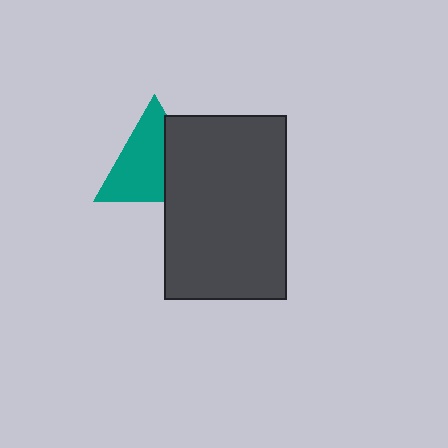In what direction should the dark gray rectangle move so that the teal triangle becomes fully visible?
The dark gray rectangle should move right. That is the shortest direction to clear the overlap and leave the teal triangle fully visible.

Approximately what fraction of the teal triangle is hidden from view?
Roughly 37% of the teal triangle is hidden behind the dark gray rectangle.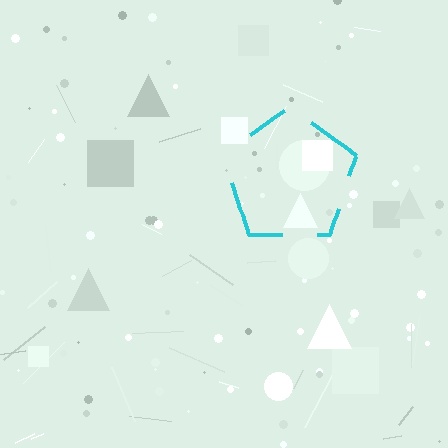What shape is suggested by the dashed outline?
The dashed outline suggests a pentagon.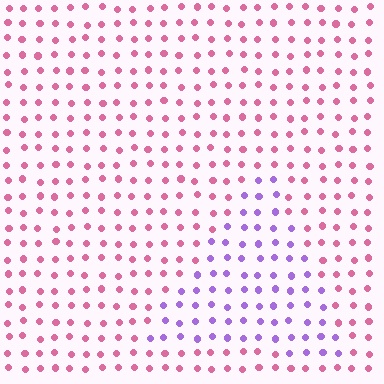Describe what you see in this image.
The image is filled with small pink elements in a uniform arrangement. A triangle-shaped region is visible where the elements are tinted to a slightly different hue, forming a subtle color boundary.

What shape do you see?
I see a triangle.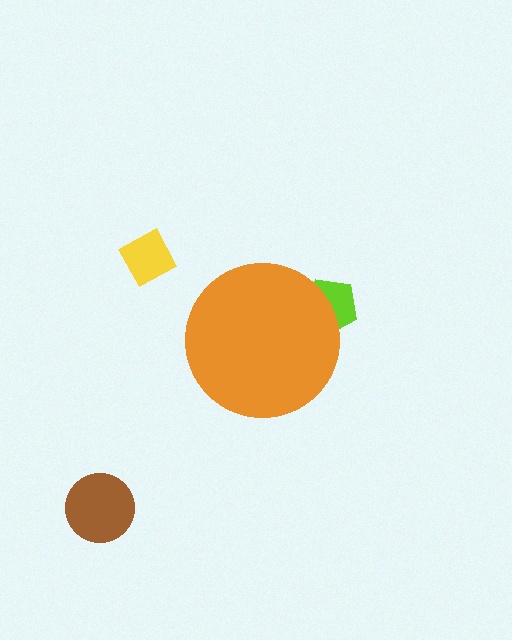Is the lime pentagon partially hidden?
Yes, the lime pentagon is partially hidden behind the orange circle.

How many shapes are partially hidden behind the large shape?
1 shape is partially hidden.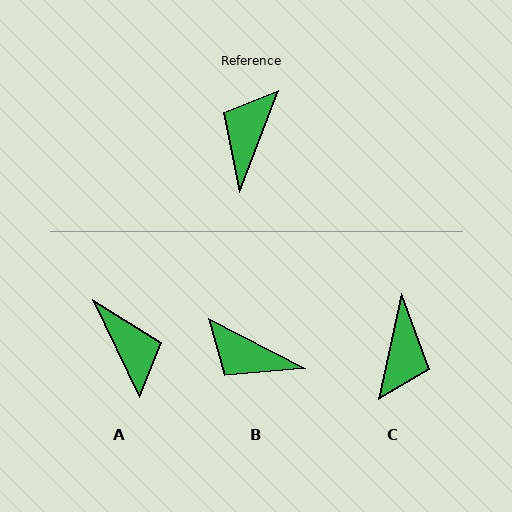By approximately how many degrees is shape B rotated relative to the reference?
Approximately 83 degrees counter-clockwise.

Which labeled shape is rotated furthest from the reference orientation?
C, about 171 degrees away.